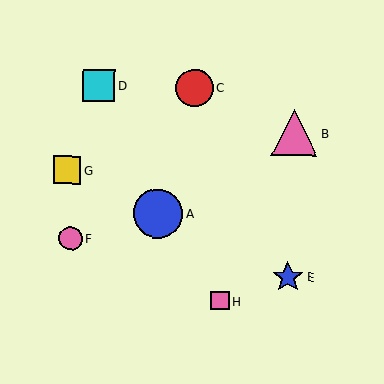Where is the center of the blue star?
The center of the blue star is at (288, 277).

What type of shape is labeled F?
Shape F is a pink circle.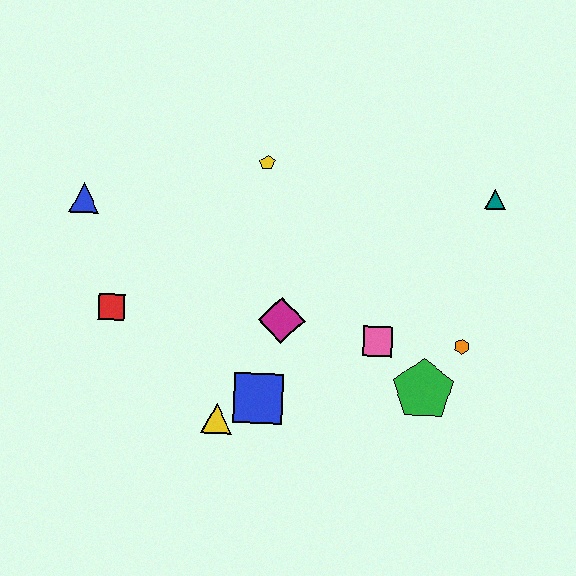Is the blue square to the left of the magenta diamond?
Yes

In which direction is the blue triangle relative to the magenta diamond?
The blue triangle is to the left of the magenta diamond.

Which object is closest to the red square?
The blue triangle is closest to the red square.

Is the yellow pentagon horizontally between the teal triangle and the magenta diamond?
No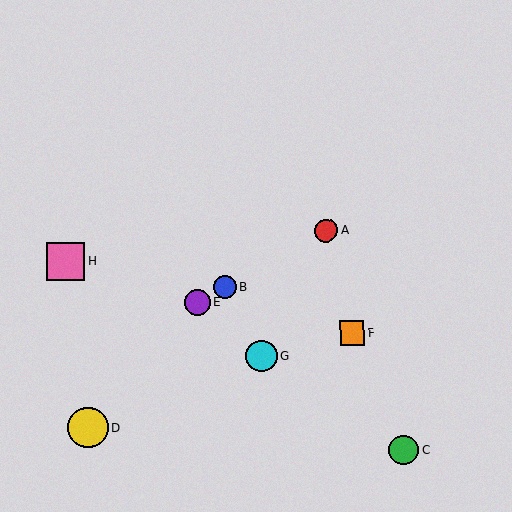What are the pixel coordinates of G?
Object G is at (261, 356).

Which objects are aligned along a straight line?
Objects A, B, E are aligned along a straight line.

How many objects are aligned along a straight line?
3 objects (A, B, E) are aligned along a straight line.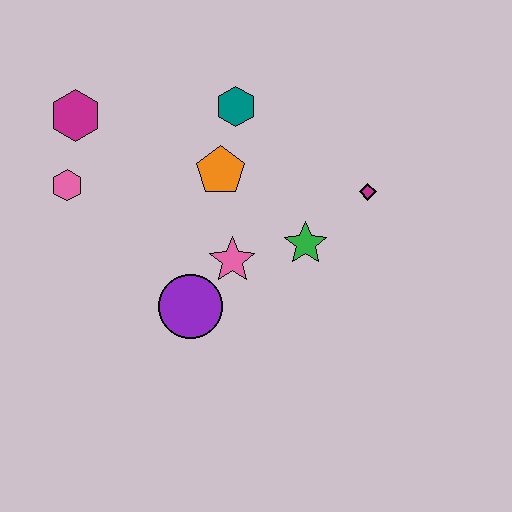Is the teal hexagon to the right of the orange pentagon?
Yes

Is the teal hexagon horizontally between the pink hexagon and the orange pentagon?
No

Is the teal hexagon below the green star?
No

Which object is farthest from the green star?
The magenta hexagon is farthest from the green star.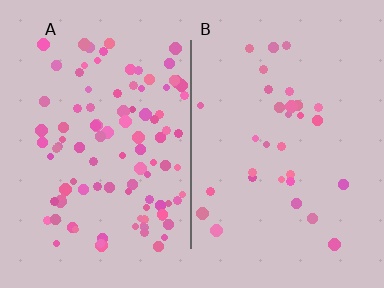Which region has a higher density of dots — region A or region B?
A (the left).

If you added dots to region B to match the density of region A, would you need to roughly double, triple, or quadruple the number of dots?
Approximately triple.